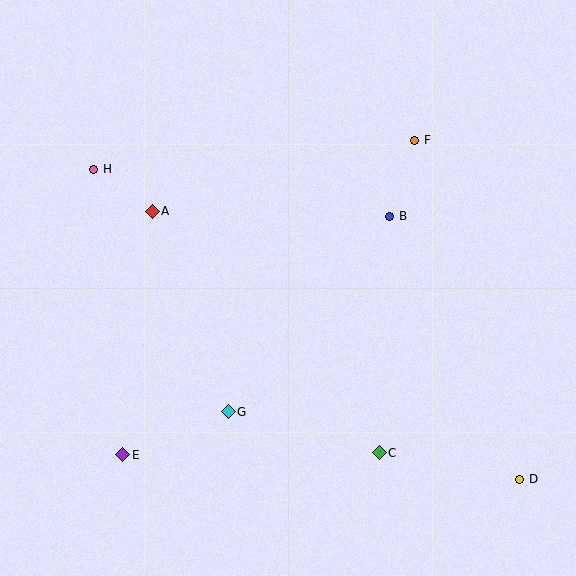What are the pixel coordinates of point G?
Point G is at (228, 412).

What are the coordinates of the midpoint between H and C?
The midpoint between H and C is at (236, 311).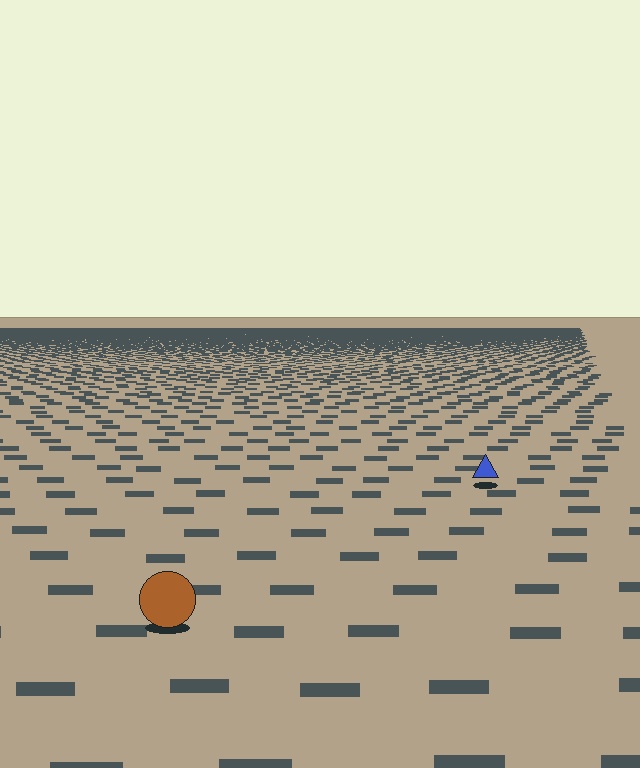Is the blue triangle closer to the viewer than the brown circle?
No. The brown circle is closer — you can tell from the texture gradient: the ground texture is coarser near it.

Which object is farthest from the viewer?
The blue triangle is farthest from the viewer. It appears smaller and the ground texture around it is denser.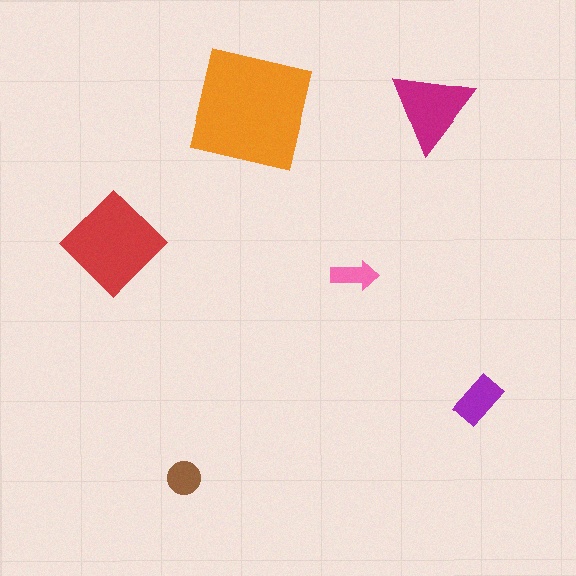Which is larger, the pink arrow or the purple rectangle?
The purple rectangle.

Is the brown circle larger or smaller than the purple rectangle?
Smaller.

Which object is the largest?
The orange square.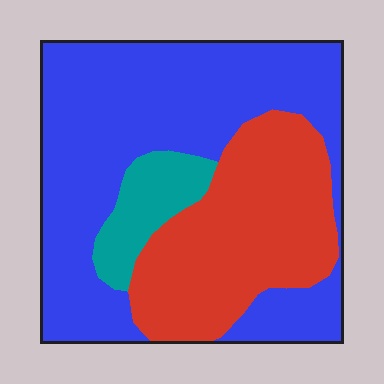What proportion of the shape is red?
Red covers around 35% of the shape.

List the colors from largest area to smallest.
From largest to smallest: blue, red, teal.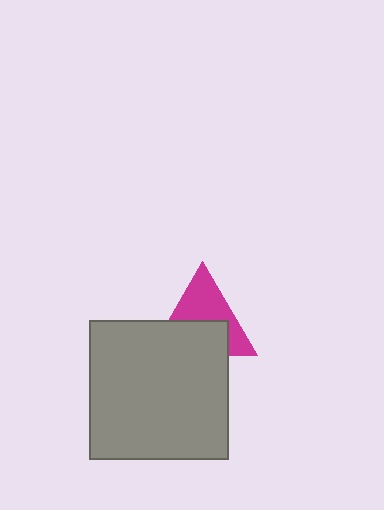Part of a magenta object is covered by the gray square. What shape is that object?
It is a triangle.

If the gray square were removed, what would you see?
You would see the complete magenta triangle.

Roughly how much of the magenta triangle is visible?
About half of it is visible (roughly 51%).